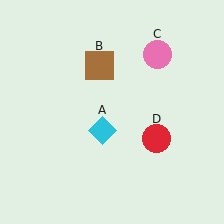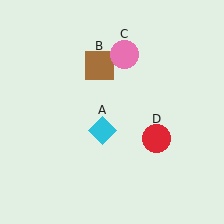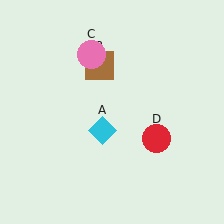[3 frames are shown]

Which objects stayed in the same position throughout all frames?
Cyan diamond (object A) and brown square (object B) and red circle (object D) remained stationary.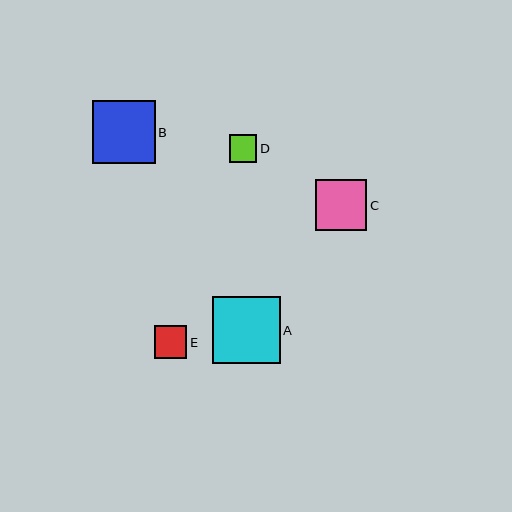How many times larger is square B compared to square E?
Square B is approximately 1.9 times the size of square E.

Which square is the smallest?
Square D is the smallest with a size of approximately 27 pixels.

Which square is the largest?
Square A is the largest with a size of approximately 67 pixels.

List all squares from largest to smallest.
From largest to smallest: A, B, C, E, D.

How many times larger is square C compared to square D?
Square C is approximately 1.9 times the size of square D.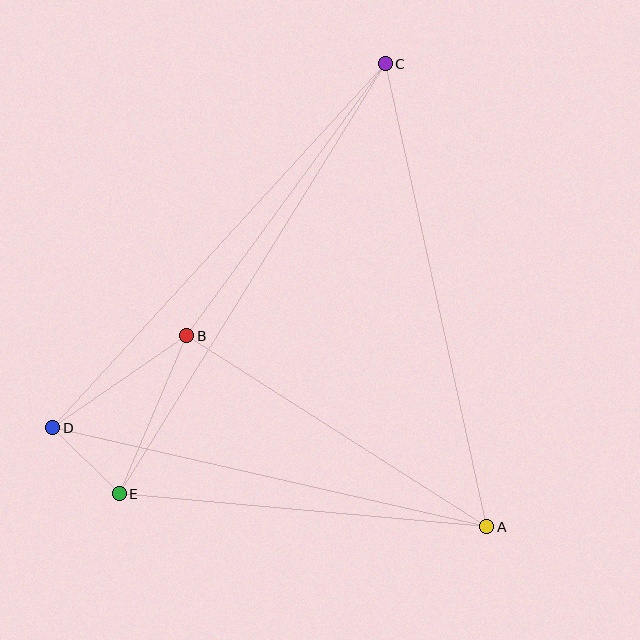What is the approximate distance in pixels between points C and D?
The distance between C and D is approximately 493 pixels.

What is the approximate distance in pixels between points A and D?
The distance between A and D is approximately 445 pixels.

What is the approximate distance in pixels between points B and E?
The distance between B and E is approximately 172 pixels.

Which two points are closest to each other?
Points D and E are closest to each other.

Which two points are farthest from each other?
Points C and E are farthest from each other.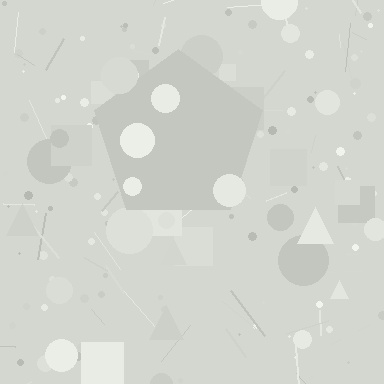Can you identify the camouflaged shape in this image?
The camouflaged shape is a pentagon.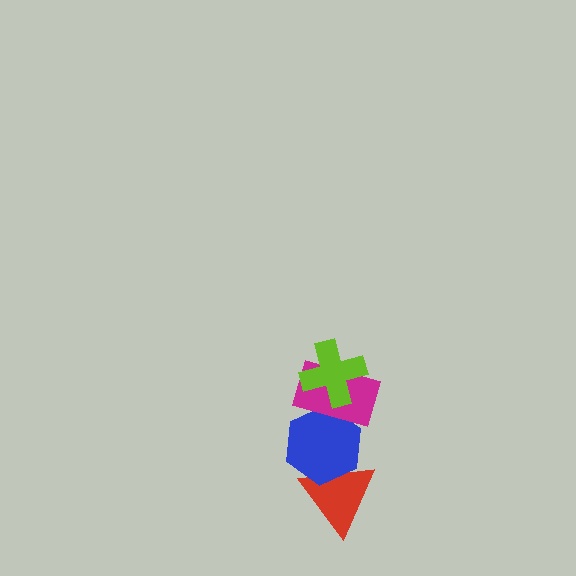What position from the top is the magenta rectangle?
The magenta rectangle is 2nd from the top.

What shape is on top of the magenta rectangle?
The lime cross is on top of the magenta rectangle.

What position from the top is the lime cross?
The lime cross is 1st from the top.